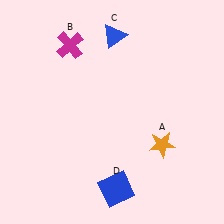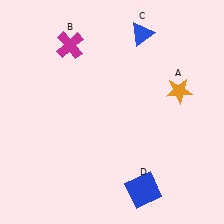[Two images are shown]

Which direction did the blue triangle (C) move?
The blue triangle (C) moved right.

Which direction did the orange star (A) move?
The orange star (A) moved up.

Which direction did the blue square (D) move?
The blue square (D) moved right.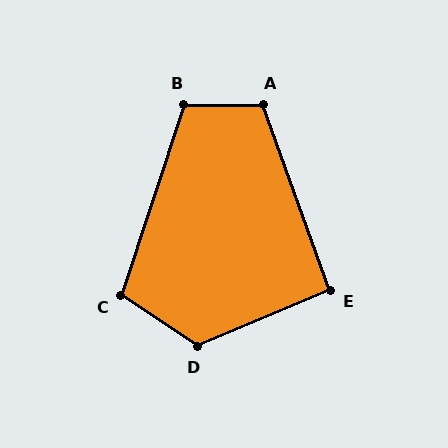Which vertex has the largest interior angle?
D, at approximately 123 degrees.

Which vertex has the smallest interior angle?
E, at approximately 93 degrees.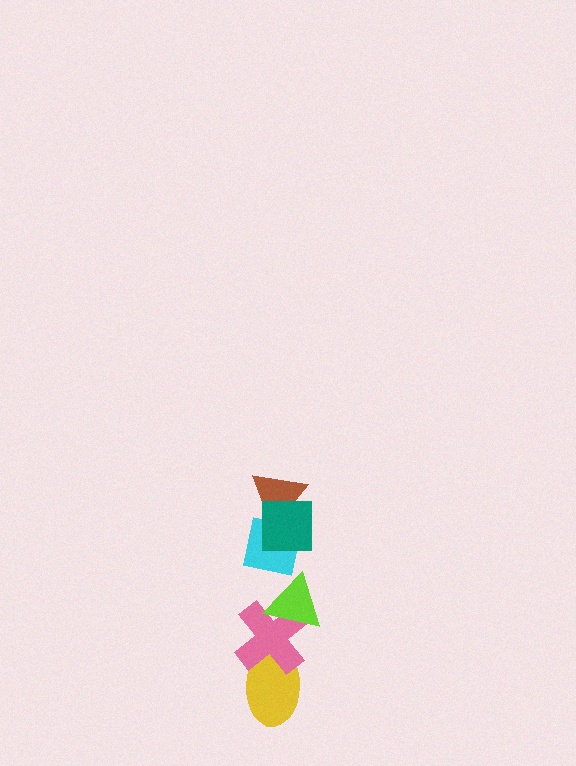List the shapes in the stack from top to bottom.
From top to bottom: the teal square, the brown triangle, the cyan square, the lime triangle, the pink cross, the yellow ellipse.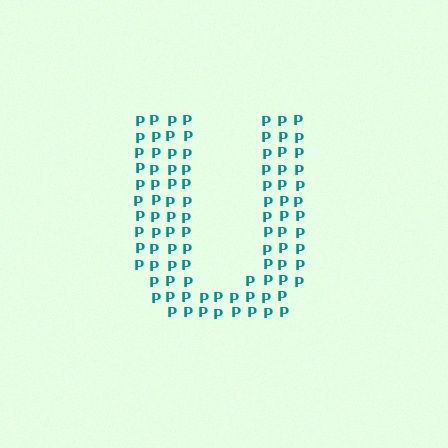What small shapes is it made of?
It is made of small letter P's.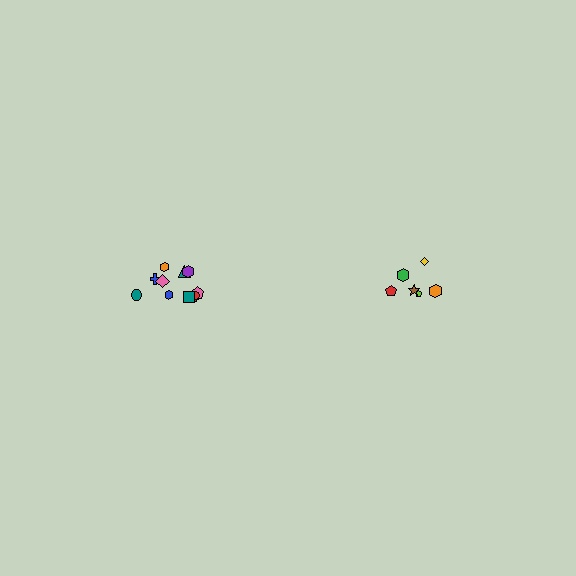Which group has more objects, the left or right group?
The left group.